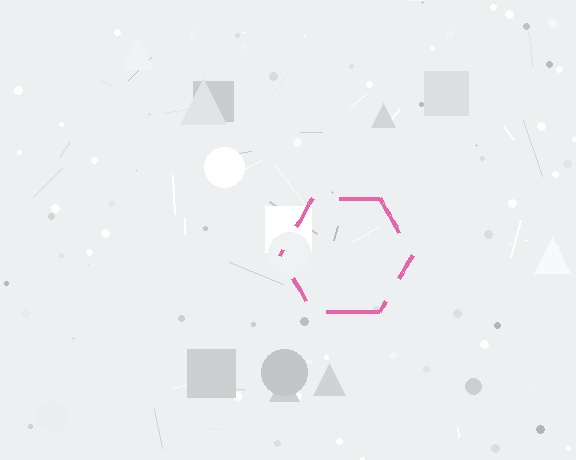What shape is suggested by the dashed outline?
The dashed outline suggests a hexagon.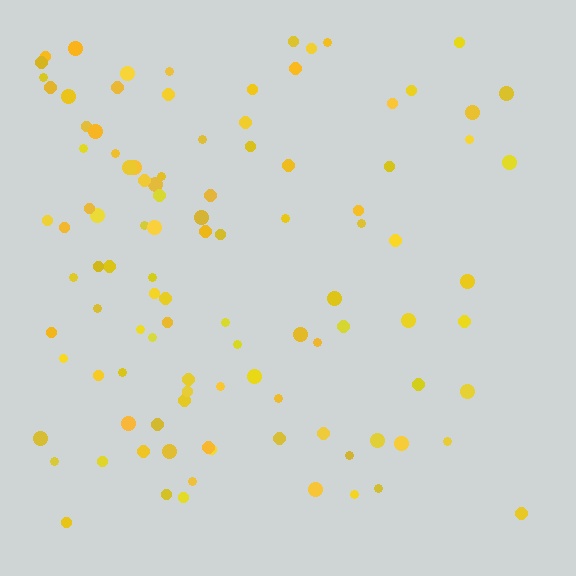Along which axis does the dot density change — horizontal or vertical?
Horizontal.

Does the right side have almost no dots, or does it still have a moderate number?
Still a moderate number, just noticeably fewer than the left.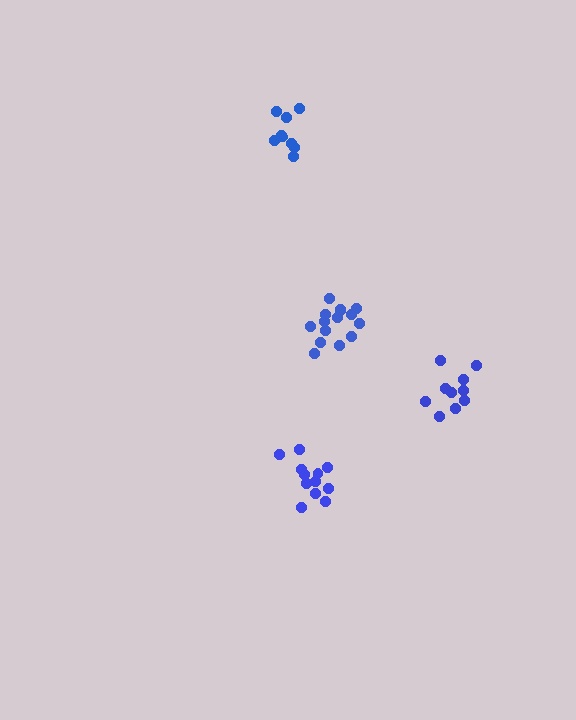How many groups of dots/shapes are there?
There are 4 groups.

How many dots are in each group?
Group 1: 12 dots, Group 2: 9 dots, Group 3: 10 dots, Group 4: 15 dots (46 total).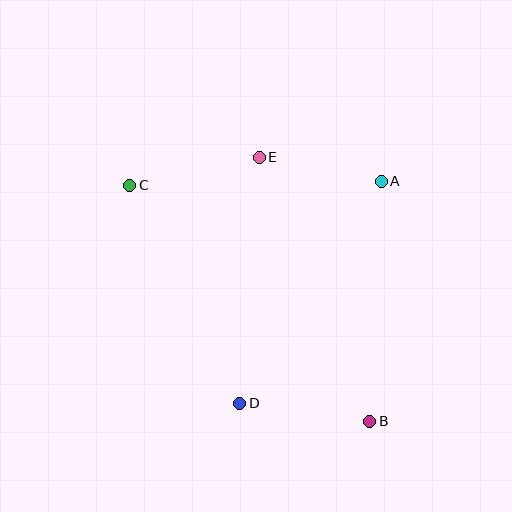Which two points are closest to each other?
Points A and E are closest to each other.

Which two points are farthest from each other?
Points B and C are farthest from each other.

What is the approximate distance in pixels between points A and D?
The distance between A and D is approximately 263 pixels.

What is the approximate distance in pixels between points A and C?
The distance between A and C is approximately 251 pixels.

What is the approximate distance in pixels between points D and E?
The distance between D and E is approximately 247 pixels.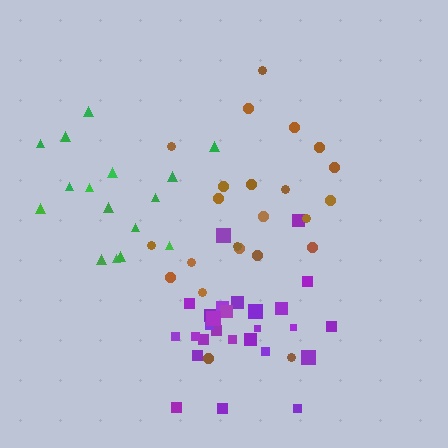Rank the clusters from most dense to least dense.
purple, brown, green.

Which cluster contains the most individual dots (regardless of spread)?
Purple (27).